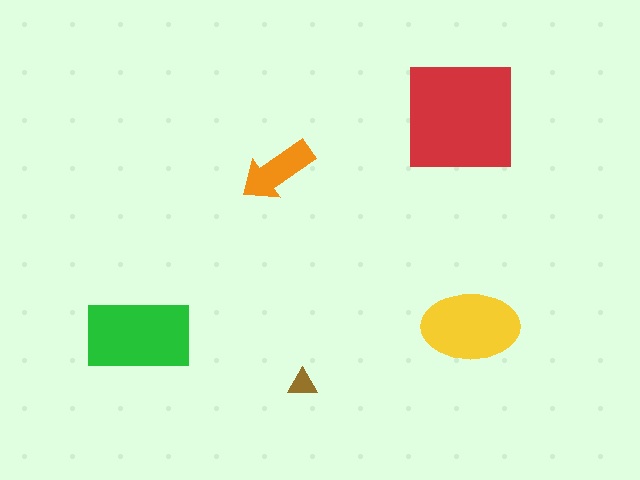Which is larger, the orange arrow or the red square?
The red square.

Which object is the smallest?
The brown triangle.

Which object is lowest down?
The brown triangle is bottommost.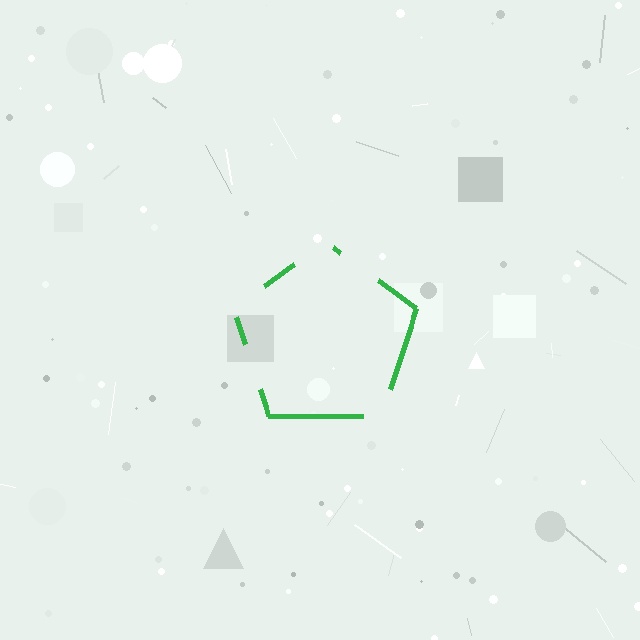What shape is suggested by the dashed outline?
The dashed outline suggests a pentagon.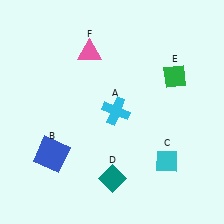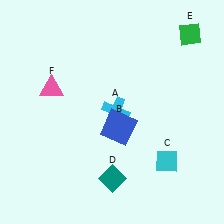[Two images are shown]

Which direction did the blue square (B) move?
The blue square (B) moved right.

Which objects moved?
The objects that moved are: the blue square (B), the green diamond (E), the pink triangle (F).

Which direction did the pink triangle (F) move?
The pink triangle (F) moved left.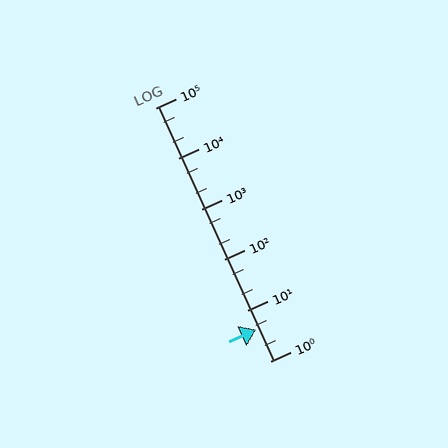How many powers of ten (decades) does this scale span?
The scale spans 5 decades, from 1 to 100000.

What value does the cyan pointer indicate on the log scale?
The pointer indicates approximately 4.2.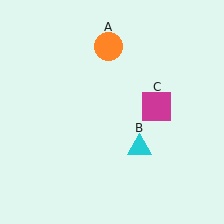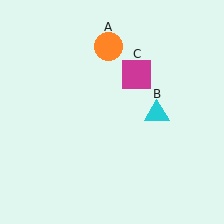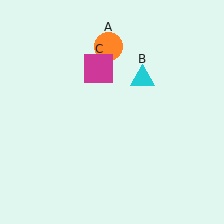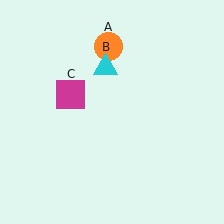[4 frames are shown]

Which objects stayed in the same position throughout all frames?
Orange circle (object A) remained stationary.